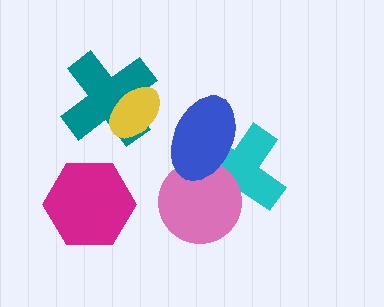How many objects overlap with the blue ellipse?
2 objects overlap with the blue ellipse.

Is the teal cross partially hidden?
Yes, it is partially covered by another shape.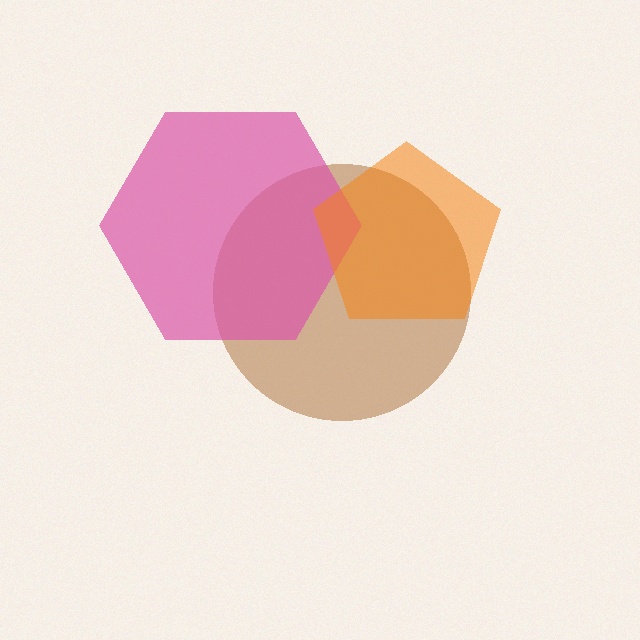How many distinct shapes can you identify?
There are 3 distinct shapes: a brown circle, a pink hexagon, an orange pentagon.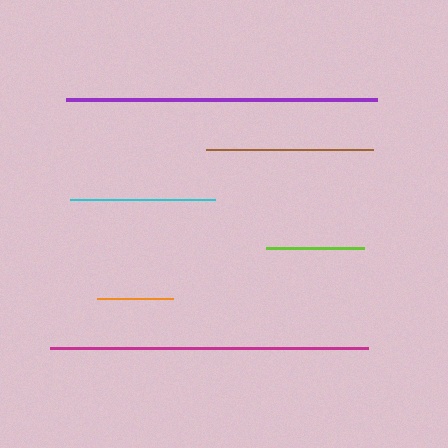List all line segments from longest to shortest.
From longest to shortest: magenta, purple, brown, cyan, lime, orange.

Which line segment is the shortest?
The orange line is the shortest at approximately 76 pixels.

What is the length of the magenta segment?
The magenta segment is approximately 318 pixels long.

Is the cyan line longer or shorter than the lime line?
The cyan line is longer than the lime line.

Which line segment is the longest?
The magenta line is the longest at approximately 318 pixels.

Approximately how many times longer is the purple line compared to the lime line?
The purple line is approximately 3.2 times the length of the lime line.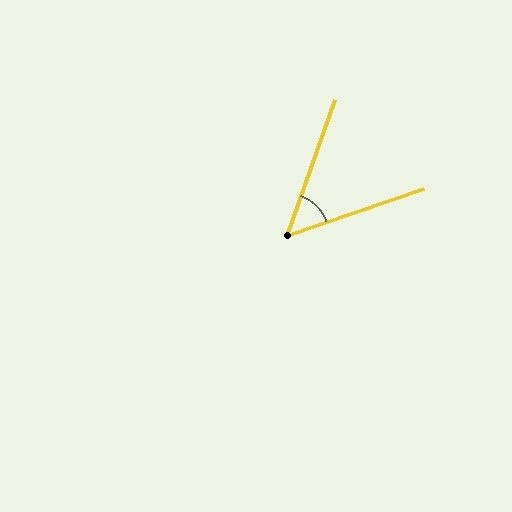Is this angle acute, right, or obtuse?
It is acute.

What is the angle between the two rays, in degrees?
Approximately 52 degrees.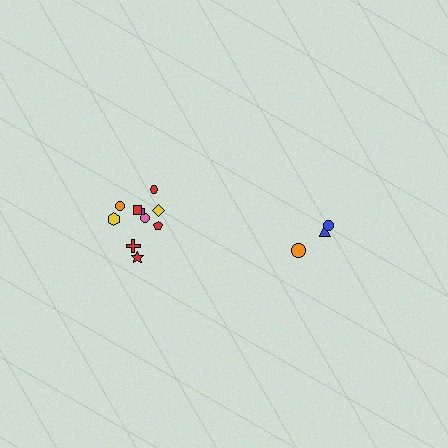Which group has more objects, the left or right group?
The left group.